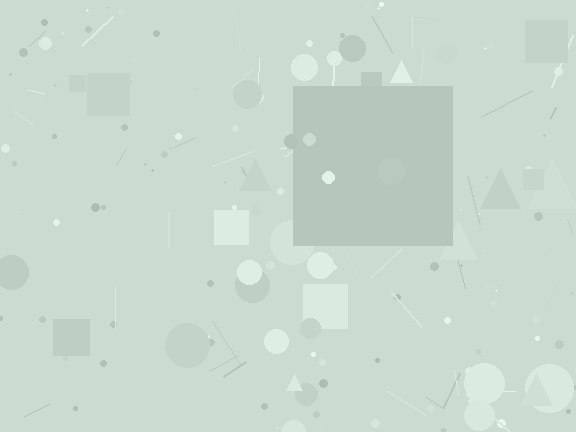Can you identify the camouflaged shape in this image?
The camouflaged shape is a square.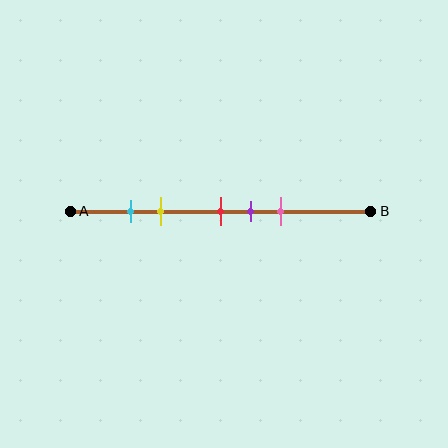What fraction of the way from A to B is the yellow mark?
The yellow mark is approximately 30% (0.3) of the way from A to B.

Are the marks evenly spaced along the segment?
No, the marks are not evenly spaced.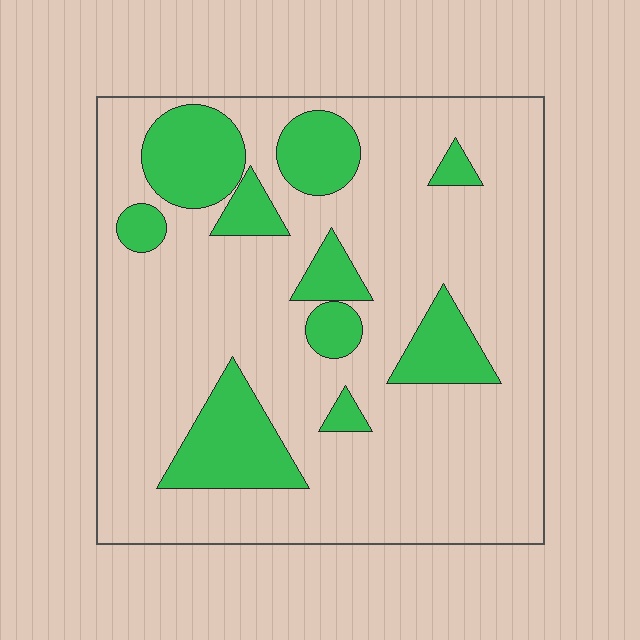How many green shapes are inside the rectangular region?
10.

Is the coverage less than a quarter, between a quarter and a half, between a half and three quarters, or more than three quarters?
Less than a quarter.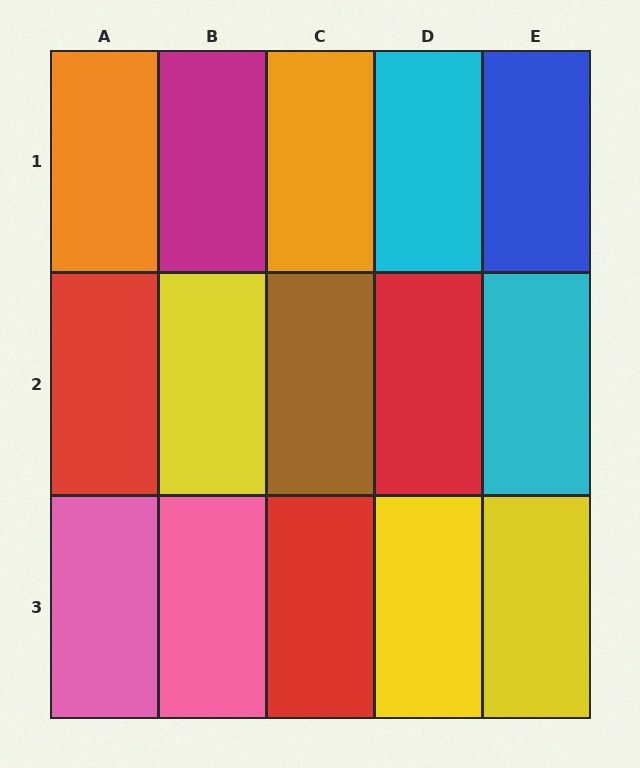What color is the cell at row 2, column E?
Cyan.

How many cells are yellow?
3 cells are yellow.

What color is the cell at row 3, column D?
Yellow.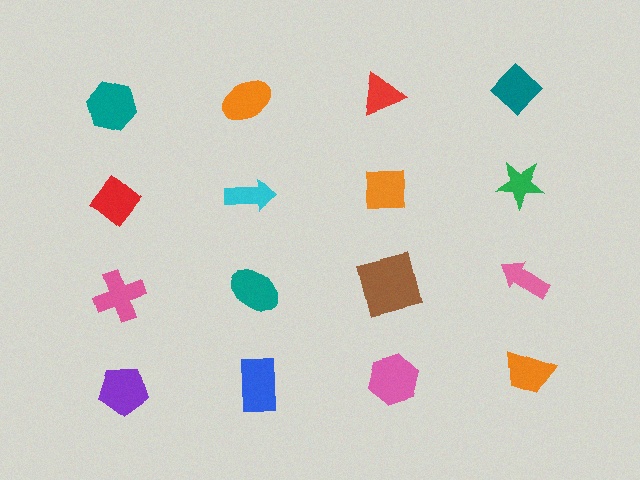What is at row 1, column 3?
A red triangle.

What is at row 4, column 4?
An orange trapezoid.